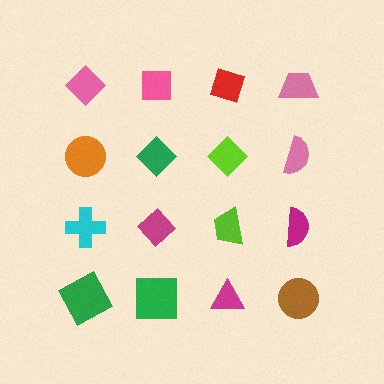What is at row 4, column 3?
A magenta triangle.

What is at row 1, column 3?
A red diamond.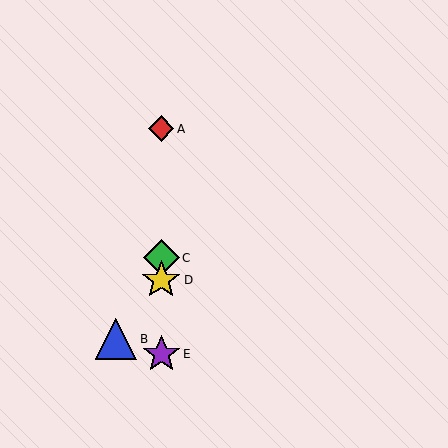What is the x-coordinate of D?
Object D is at x≈161.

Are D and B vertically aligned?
No, D is at x≈161 and B is at x≈116.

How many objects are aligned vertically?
4 objects (A, C, D, E) are aligned vertically.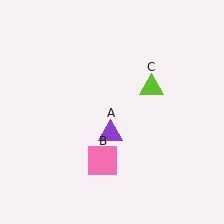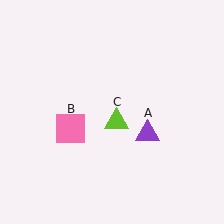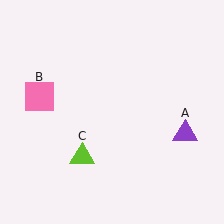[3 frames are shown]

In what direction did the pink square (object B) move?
The pink square (object B) moved up and to the left.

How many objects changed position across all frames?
3 objects changed position: purple triangle (object A), pink square (object B), lime triangle (object C).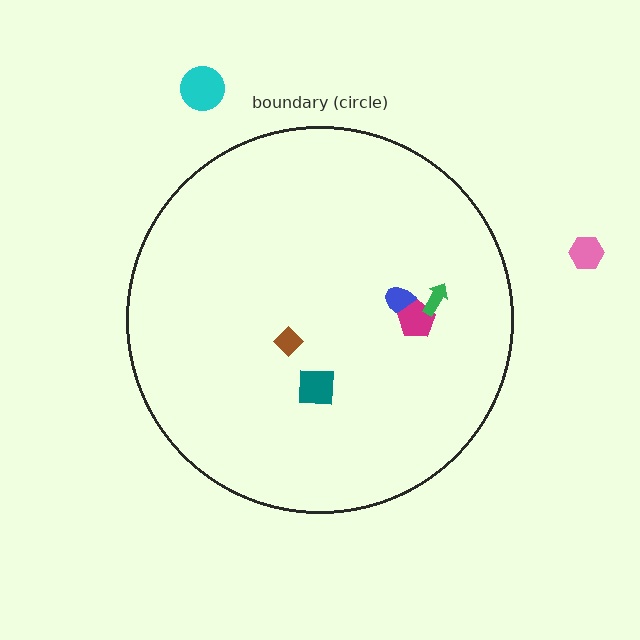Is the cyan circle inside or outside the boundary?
Outside.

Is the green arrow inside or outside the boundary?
Inside.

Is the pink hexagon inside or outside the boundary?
Outside.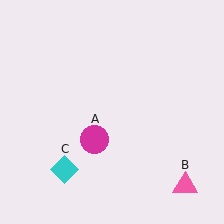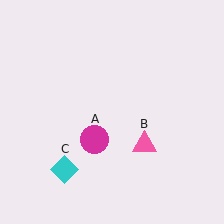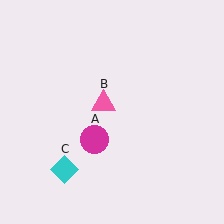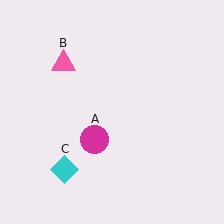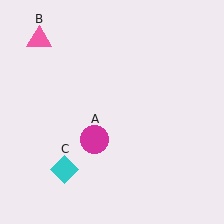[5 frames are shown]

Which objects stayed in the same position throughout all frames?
Magenta circle (object A) and cyan diamond (object C) remained stationary.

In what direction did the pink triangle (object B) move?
The pink triangle (object B) moved up and to the left.